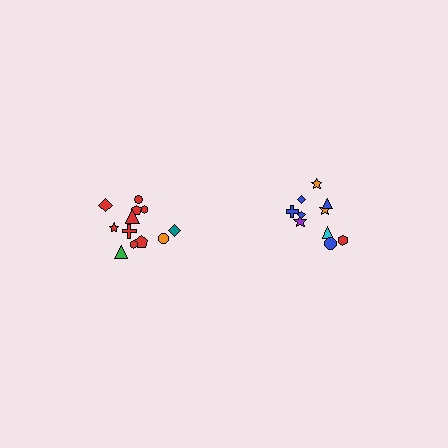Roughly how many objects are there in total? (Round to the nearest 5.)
Roughly 20 objects in total.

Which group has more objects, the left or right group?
The left group.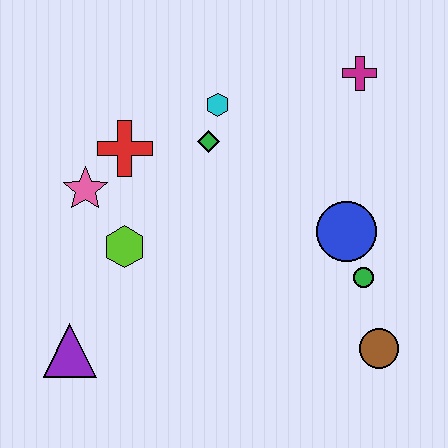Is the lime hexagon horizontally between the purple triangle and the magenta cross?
Yes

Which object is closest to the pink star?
The red cross is closest to the pink star.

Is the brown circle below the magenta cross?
Yes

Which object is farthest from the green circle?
The purple triangle is farthest from the green circle.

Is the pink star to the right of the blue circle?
No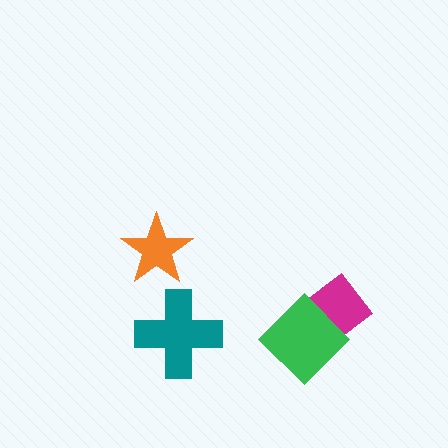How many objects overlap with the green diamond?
1 object overlaps with the green diamond.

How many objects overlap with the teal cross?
0 objects overlap with the teal cross.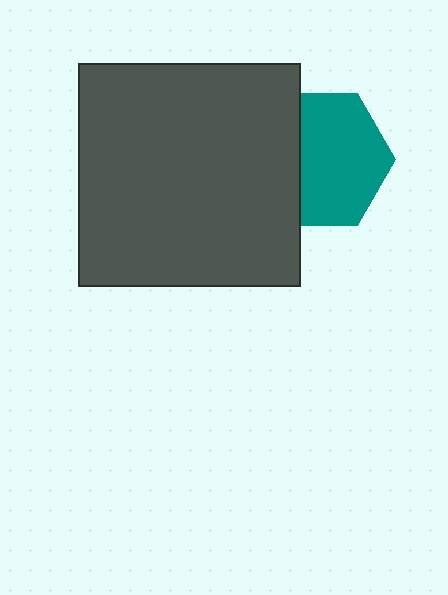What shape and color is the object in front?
The object in front is a dark gray square.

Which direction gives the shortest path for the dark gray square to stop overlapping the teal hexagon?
Moving left gives the shortest separation.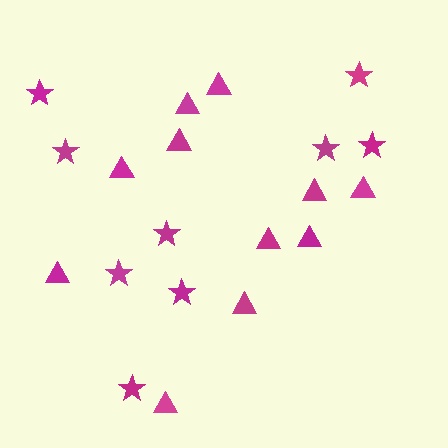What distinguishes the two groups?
There are 2 groups: one group of triangles (11) and one group of stars (9).